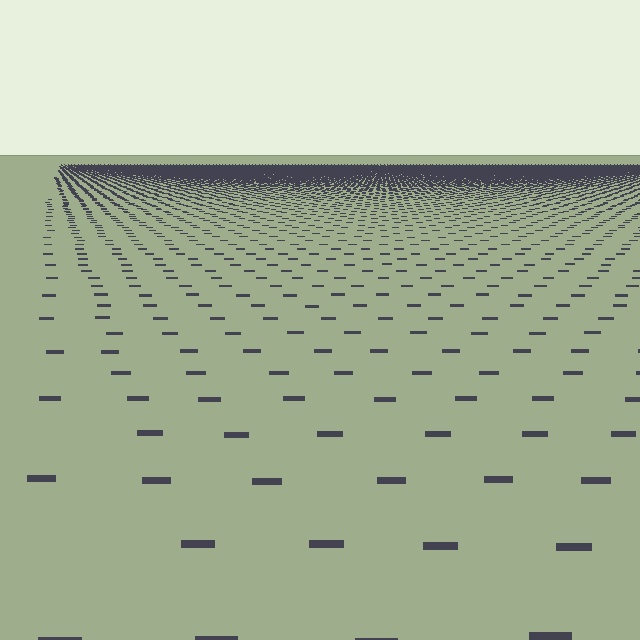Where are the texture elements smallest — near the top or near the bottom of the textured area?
Near the top.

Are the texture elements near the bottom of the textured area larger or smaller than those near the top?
Larger. Near the bottom, elements are closer to the viewer and appear at a bigger on-screen size.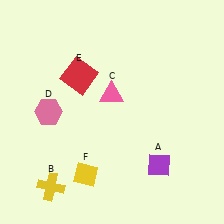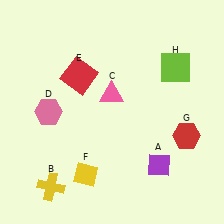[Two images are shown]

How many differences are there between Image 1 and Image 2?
There are 2 differences between the two images.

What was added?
A red hexagon (G), a lime square (H) were added in Image 2.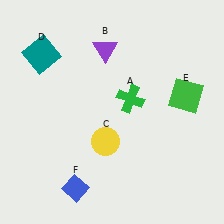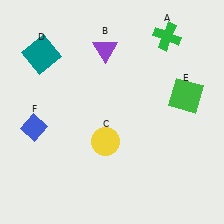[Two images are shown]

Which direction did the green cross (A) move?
The green cross (A) moved up.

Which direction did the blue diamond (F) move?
The blue diamond (F) moved up.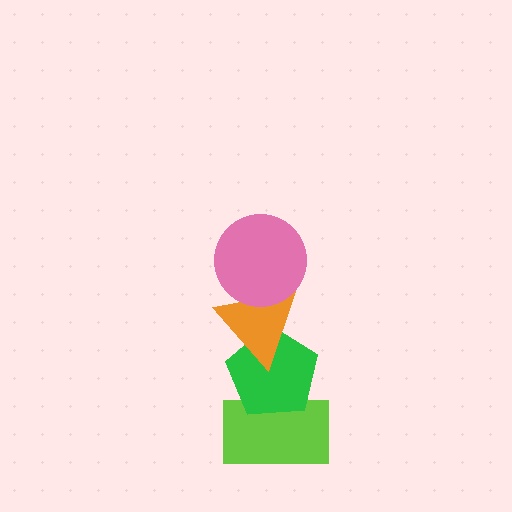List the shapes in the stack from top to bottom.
From top to bottom: the pink circle, the orange triangle, the green pentagon, the lime rectangle.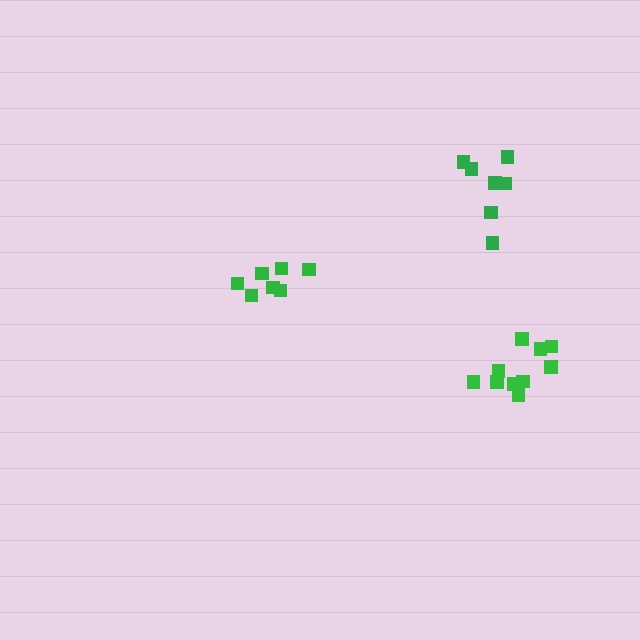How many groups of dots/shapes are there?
There are 3 groups.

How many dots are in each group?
Group 1: 7 dots, Group 2: 7 dots, Group 3: 10 dots (24 total).